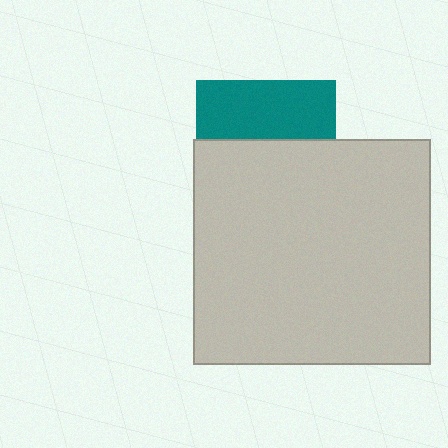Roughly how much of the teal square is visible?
A small part of it is visible (roughly 42%).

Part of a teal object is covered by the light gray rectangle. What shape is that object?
It is a square.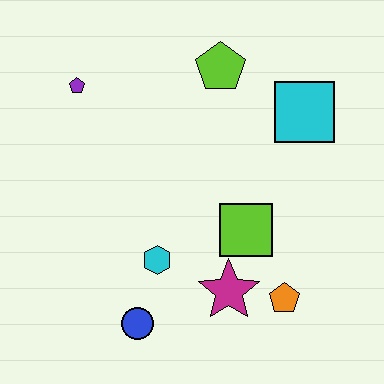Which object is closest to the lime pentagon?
The cyan square is closest to the lime pentagon.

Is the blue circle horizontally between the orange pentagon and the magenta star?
No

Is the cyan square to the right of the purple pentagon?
Yes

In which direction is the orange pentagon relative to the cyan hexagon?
The orange pentagon is to the right of the cyan hexagon.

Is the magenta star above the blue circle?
Yes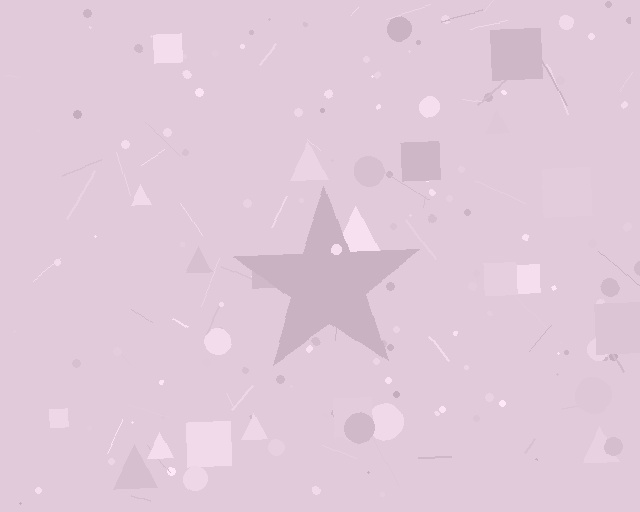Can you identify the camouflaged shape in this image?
The camouflaged shape is a star.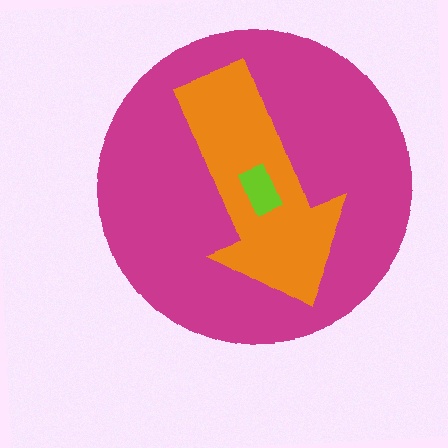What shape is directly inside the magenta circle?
The orange arrow.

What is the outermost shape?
The magenta circle.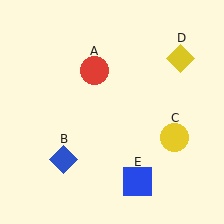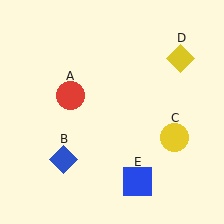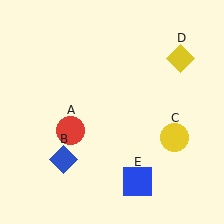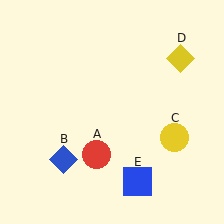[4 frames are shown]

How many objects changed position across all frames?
1 object changed position: red circle (object A).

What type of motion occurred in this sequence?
The red circle (object A) rotated counterclockwise around the center of the scene.